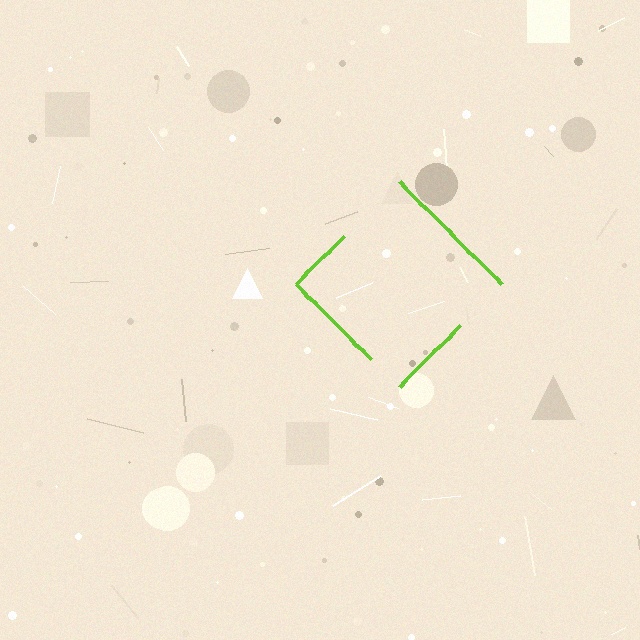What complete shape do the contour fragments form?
The contour fragments form a diamond.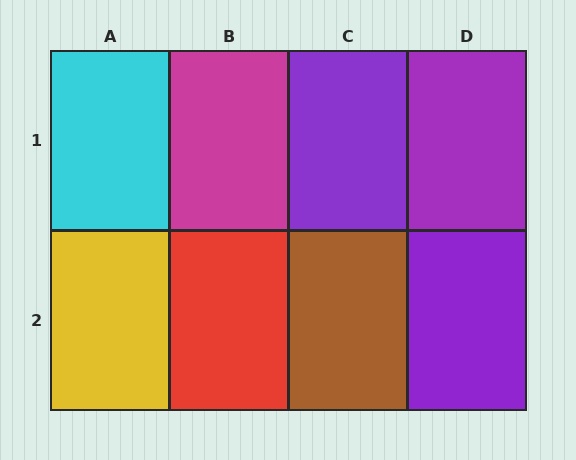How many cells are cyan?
1 cell is cyan.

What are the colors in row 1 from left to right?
Cyan, magenta, purple, purple.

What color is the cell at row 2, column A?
Yellow.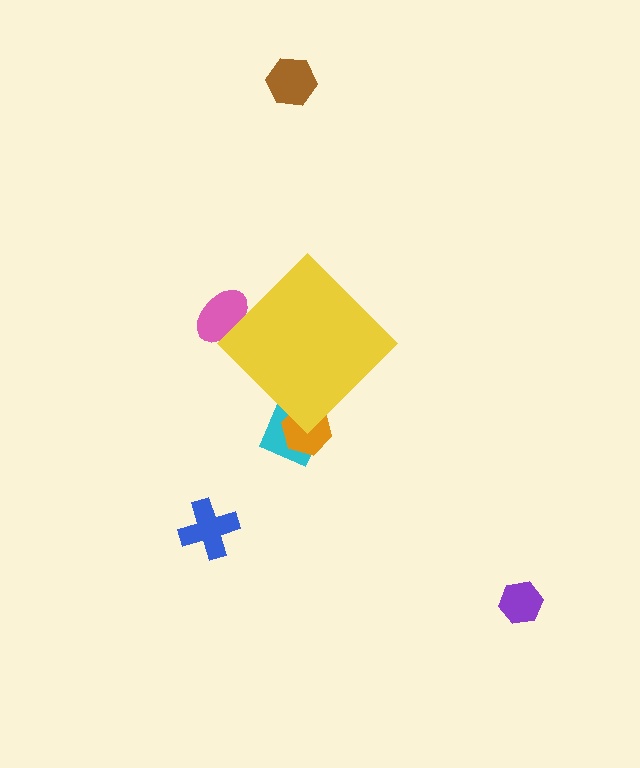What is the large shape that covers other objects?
A yellow diamond.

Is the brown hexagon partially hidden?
No, the brown hexagon is fully visible.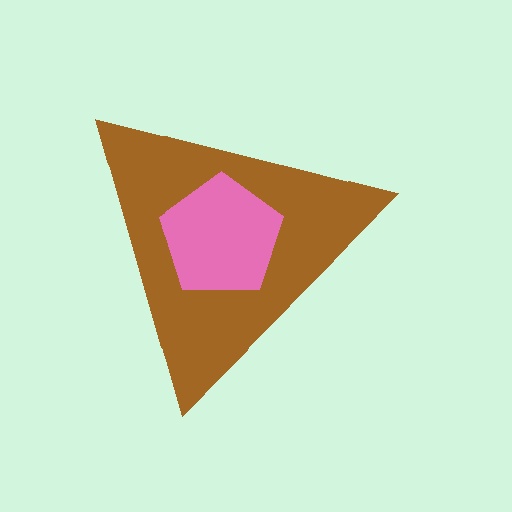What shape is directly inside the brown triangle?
The pink pentagon.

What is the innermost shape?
The pink pentagon.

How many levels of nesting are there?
2.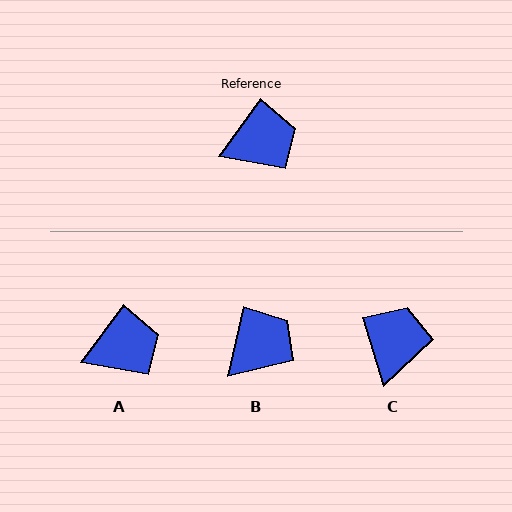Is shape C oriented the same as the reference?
No, it is off by about 53 degrees.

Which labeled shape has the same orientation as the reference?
A.